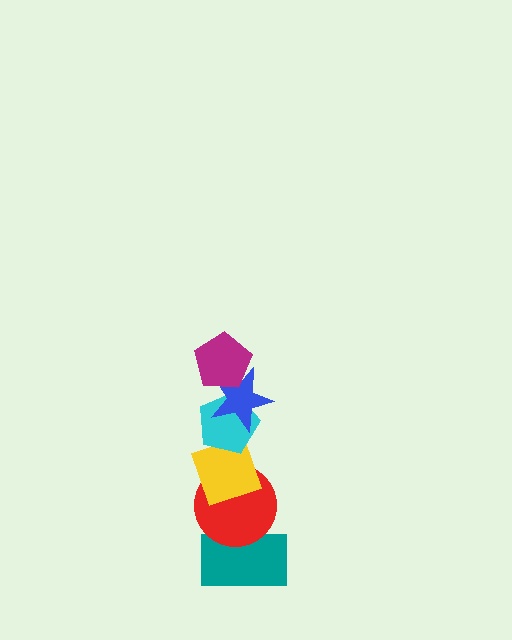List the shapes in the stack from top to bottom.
From top to bottom: the magenta pentagon, the blue star, the cyan pentagon, the yellow diamond, the red circle, the teal rectangle.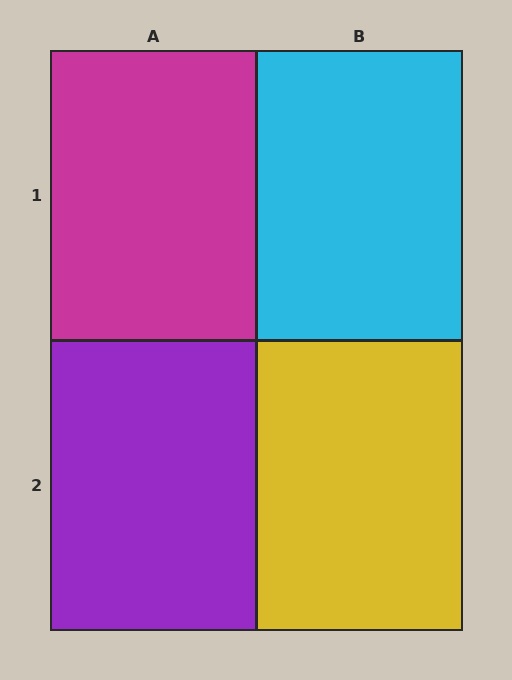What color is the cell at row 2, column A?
Purple.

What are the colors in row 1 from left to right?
Magenta, cyan.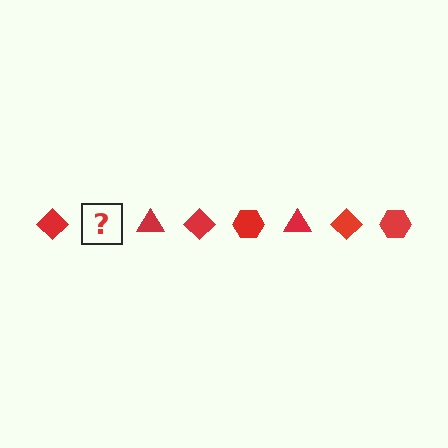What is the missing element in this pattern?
The missing element is a red hexagon.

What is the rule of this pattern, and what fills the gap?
The rule is that the pattern cycles through diamond, hexagon, triangle shapes in red. The gap should be filled with a red hexagon.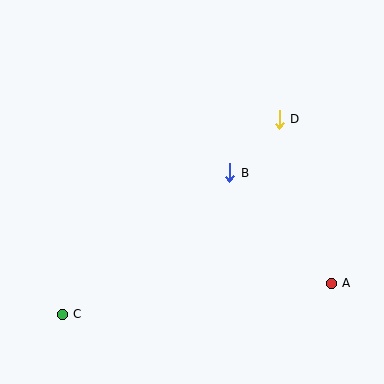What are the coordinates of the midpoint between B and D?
The midpoint between B and D is at (255, 146).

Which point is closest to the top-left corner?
Point B is closest to the top-left corner.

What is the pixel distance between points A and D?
The distance between A and D is 172 pixels.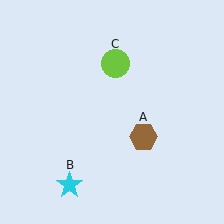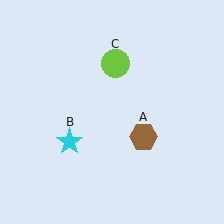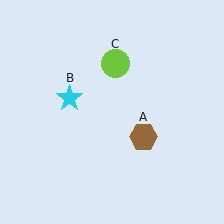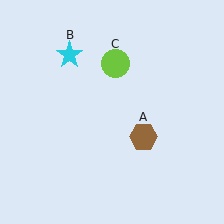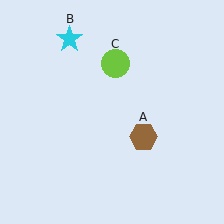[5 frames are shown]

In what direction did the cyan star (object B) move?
The cyan star (object B) moved up.